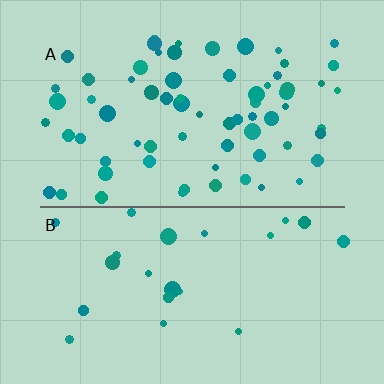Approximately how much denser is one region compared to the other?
Approximately 3.1× — region A over region B.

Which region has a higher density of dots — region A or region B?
A (the top).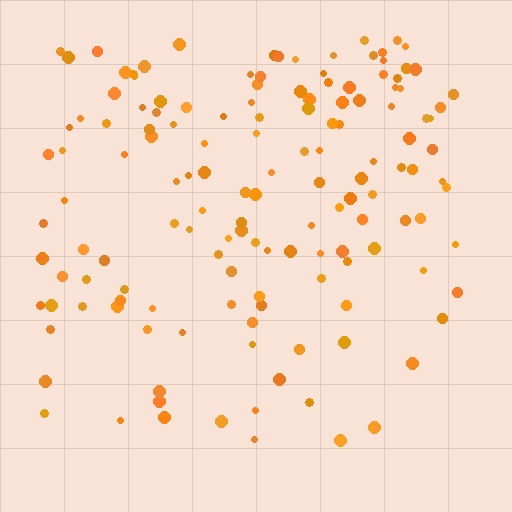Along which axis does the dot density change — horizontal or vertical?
Vertical.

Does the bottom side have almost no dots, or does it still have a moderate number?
Still a moderate number, just noticeably fewer than the top.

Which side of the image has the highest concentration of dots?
The top.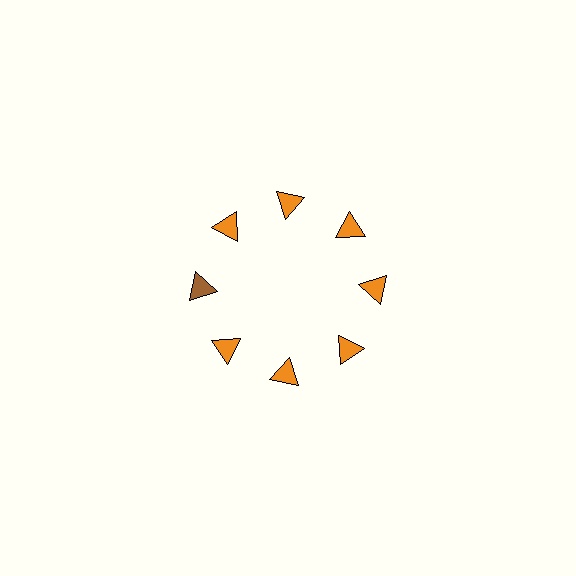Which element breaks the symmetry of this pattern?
The brown triangle at roughly the 9 o'clock position breaks the symmetry. All other shapes are orange triangles.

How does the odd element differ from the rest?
It has a different color: brown instead of orange.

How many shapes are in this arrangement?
There are 8 shapes arranged in a ring pattern.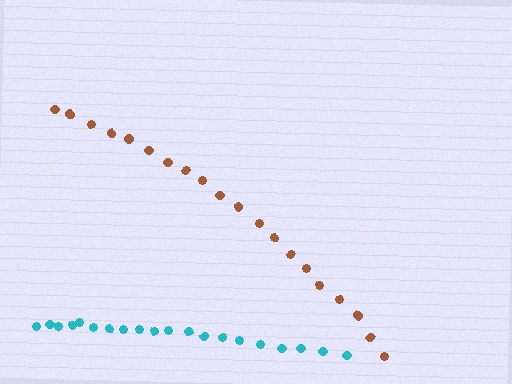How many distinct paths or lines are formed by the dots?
There are 2 distinct paths.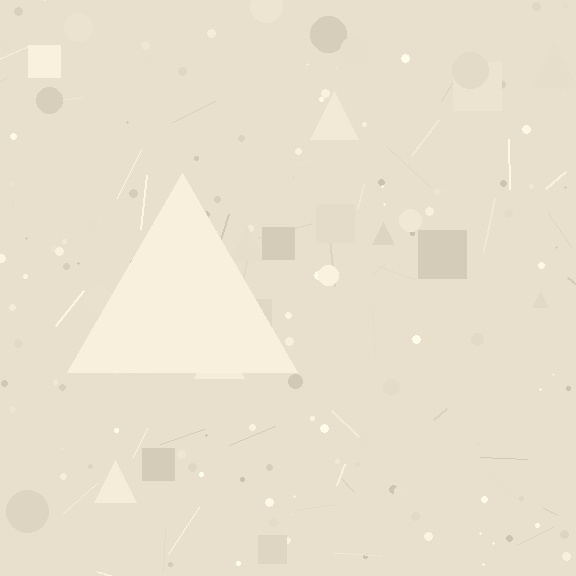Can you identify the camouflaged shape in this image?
The camouflaged shape is a triangle.